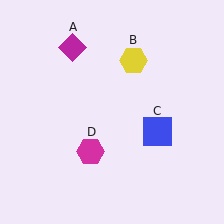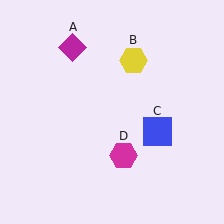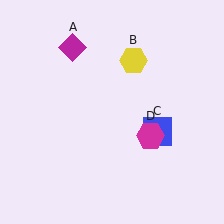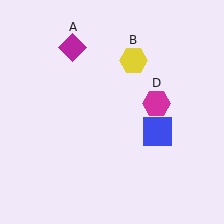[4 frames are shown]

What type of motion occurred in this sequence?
The magenta hexagon (object D) rotated counterclockwise around the center of the scene.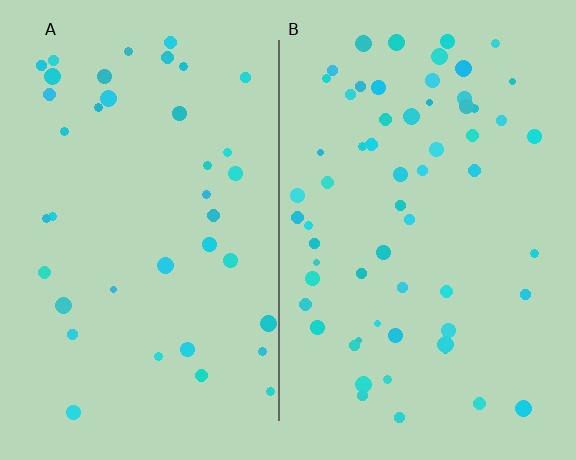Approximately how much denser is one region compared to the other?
Approximately 1.6× — region B over region A.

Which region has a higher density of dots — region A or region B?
B (the right).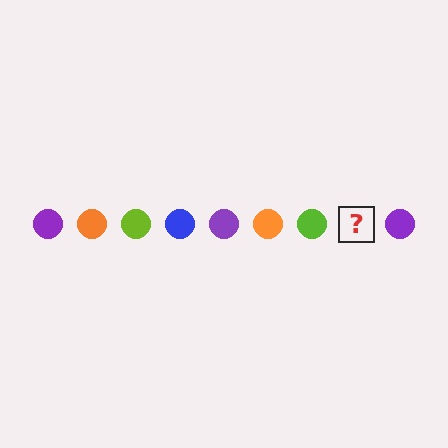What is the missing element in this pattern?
The missing element is a blue circle.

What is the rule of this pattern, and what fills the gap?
The rule is that the pattern cycles through purple, orange, lime, blue circles. The gap should be filled with a blue circle.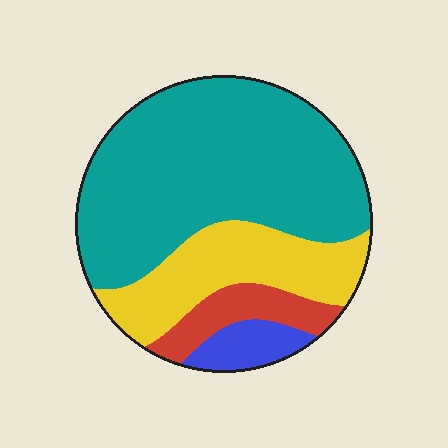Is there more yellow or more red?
Yellow.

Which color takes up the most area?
Teal, at roughly 60%.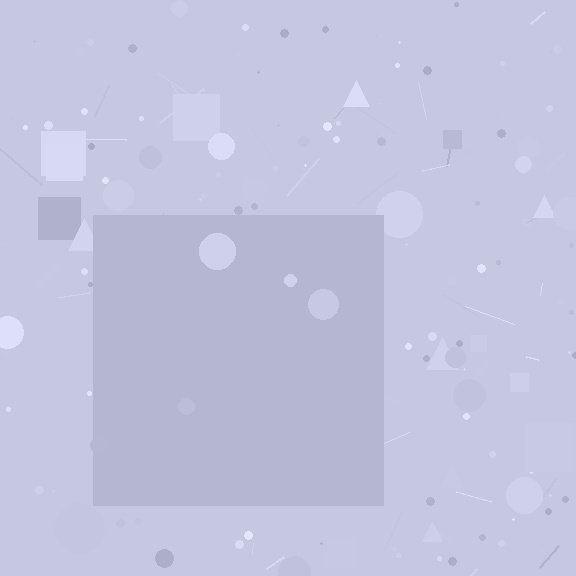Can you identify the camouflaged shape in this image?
The camouflaged shape is a square.